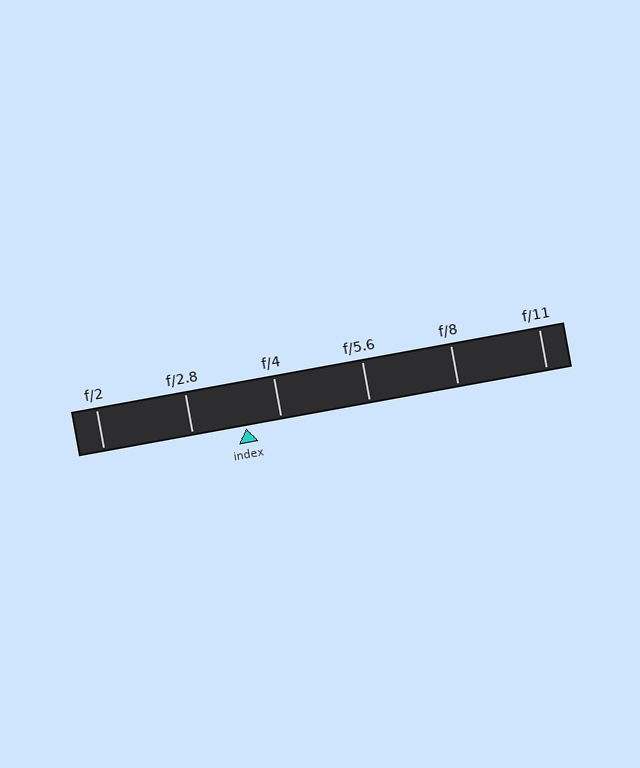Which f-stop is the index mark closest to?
The index mark is closest to f/4.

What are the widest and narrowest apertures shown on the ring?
The widest aperture shown is f/2 and the narrowest is f/11.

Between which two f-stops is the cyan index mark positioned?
The index mark is between f/2.8 and f/4.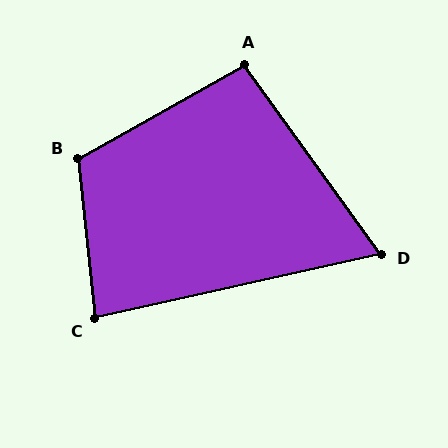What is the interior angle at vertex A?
Approximately 97 degrees (obtuse).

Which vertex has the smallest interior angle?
D, at approximately 67 degrees.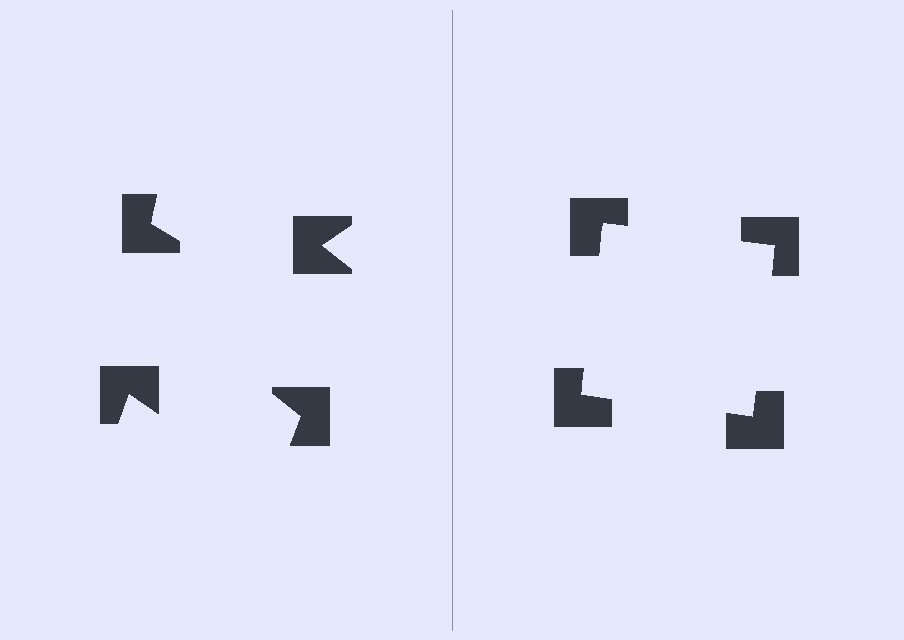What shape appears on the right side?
An illusory square.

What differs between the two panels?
The notched squares are positioned identically on both sides; only the wedge orientations differ. On the right they align to a square; on the left they are misaligned.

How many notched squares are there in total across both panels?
8 — 4 on each side.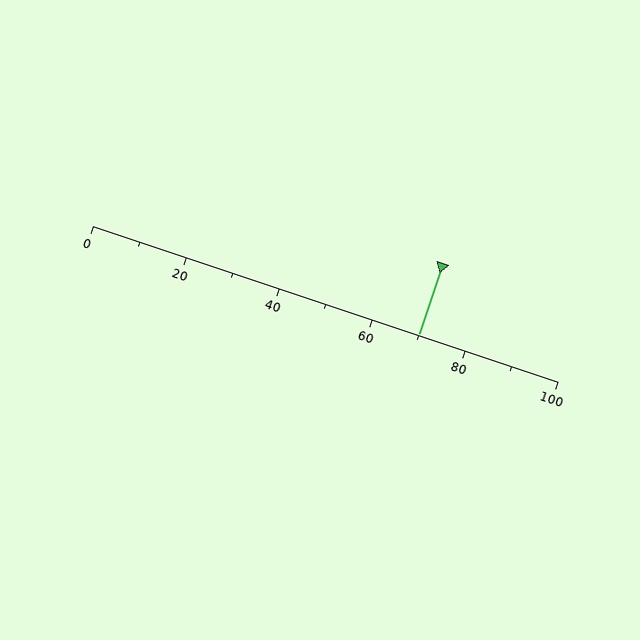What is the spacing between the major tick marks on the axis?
The major ticks are spaced 20 apart.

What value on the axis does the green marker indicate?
The marker indicates approximately 70.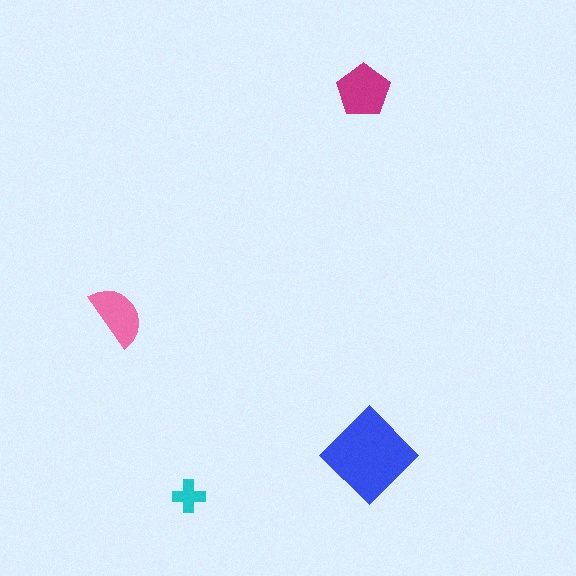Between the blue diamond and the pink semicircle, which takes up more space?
The blue diamond.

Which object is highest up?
The magenta pentagon is topmost.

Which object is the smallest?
The cyan cross.